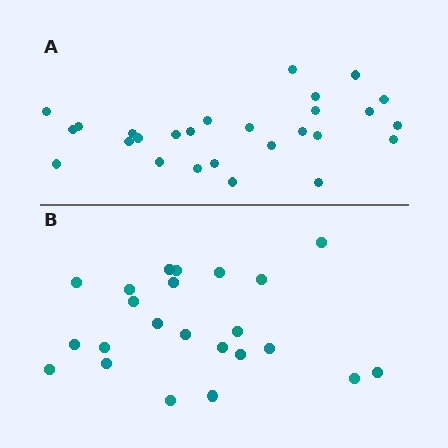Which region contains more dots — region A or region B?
Region A (the top region) has more dots.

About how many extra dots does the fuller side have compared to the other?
Region A has about 4 more dots than region B.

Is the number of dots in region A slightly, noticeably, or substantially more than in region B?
Region A has only slightly more — the two regions are fairly close. The ratio is roughly 1.2 to 1.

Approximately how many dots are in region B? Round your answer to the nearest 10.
About 20 dots. (The exact count is 23, which rounds to 20.)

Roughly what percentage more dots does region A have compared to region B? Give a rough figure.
About 15% more.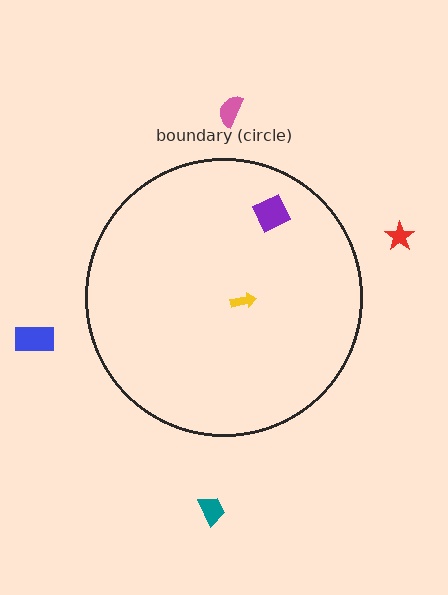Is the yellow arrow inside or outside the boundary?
Inside.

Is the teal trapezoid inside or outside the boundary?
Outside.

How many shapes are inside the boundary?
2 inside, 4 outside.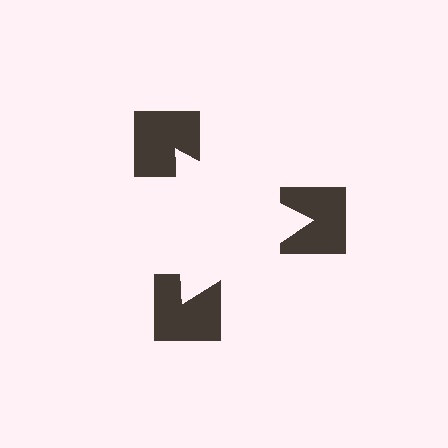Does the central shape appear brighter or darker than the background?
It typically appears slightly brighter than the background, even though no actual brightness change is drawn.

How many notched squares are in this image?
There are 3 — one at each vertex of the illusory triangle.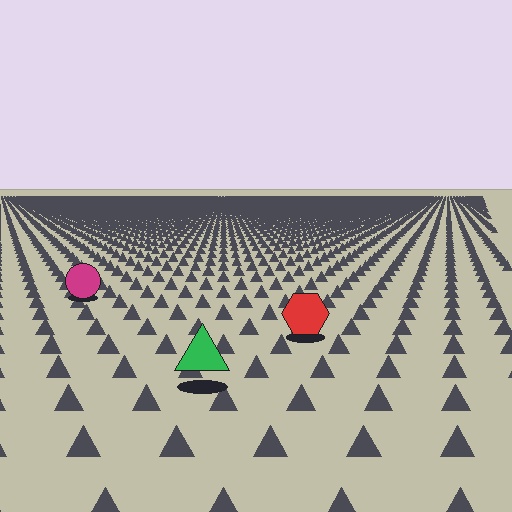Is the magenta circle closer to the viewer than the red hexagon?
No. The red hexagon is closer — you can tell from the texture gradient: the ground texture is coarser near it.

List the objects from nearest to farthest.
From nearest to farthest: the green triangle, the red hexagon, the magenta circle.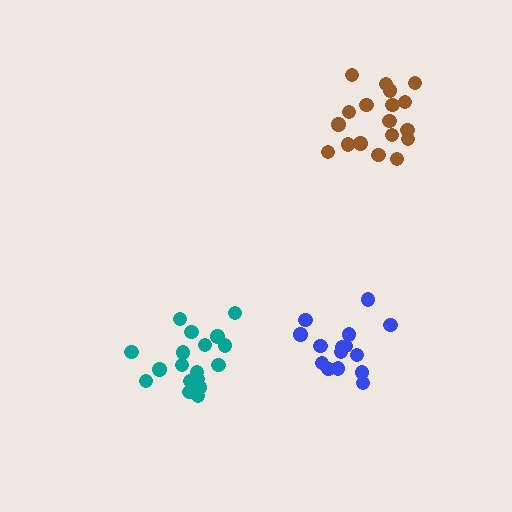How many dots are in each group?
Group 1: 18 dots, Group 2: 15 dots, Group 3: 18 dots (51 total).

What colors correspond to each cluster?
The clusters are colored: brown, blue, teal.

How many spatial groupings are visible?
There are 3 spatial groupings.